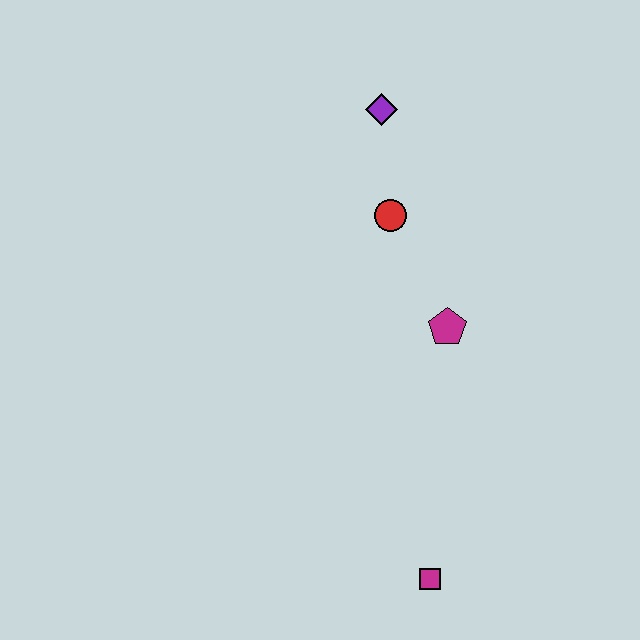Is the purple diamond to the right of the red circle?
No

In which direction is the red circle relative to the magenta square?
The red circle is above the magenta square.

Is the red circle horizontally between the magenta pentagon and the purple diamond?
Yes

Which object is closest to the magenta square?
The magenta pentagon is closest to the magenta square.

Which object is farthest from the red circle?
The magenta square is farthest from the red circle.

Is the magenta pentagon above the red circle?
No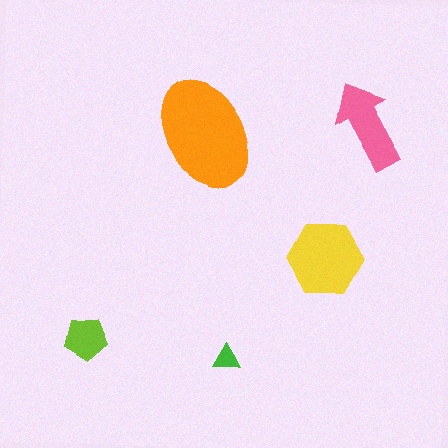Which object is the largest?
The orange ellipse.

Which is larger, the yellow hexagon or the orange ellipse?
The orange ellipse.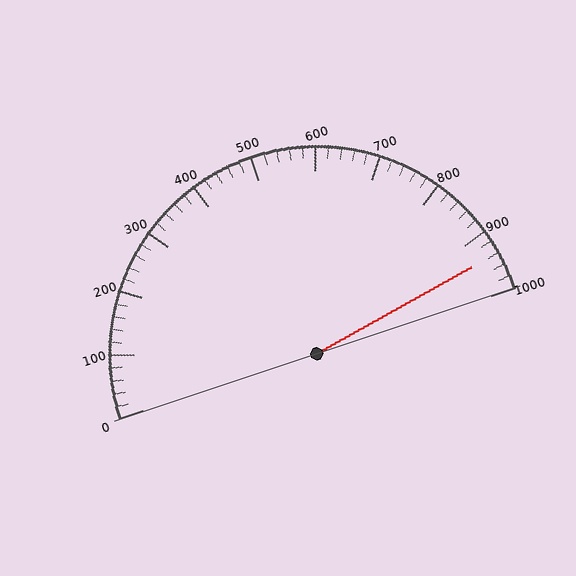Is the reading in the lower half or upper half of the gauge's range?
The reading is in the upper half of the range (0 to 1000).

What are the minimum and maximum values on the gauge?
The gauge ranges from 0 to 1000.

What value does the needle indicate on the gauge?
The needle indicates approximately 940.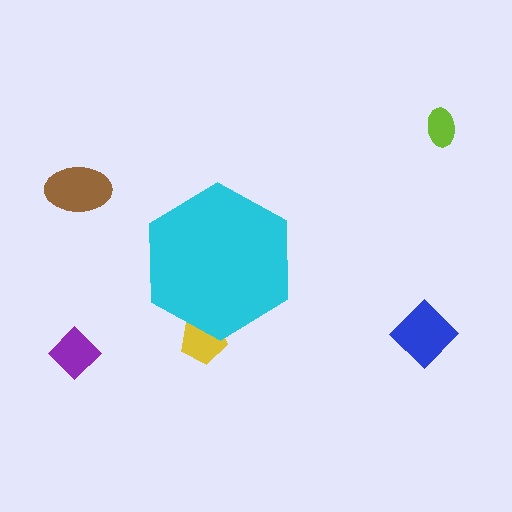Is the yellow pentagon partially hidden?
Yes, the yellow pentagon is partially hidden behind the cyan hexagon.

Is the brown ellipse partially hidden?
No, the brown ellipse is fully visible.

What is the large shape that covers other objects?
A cyan hexagon.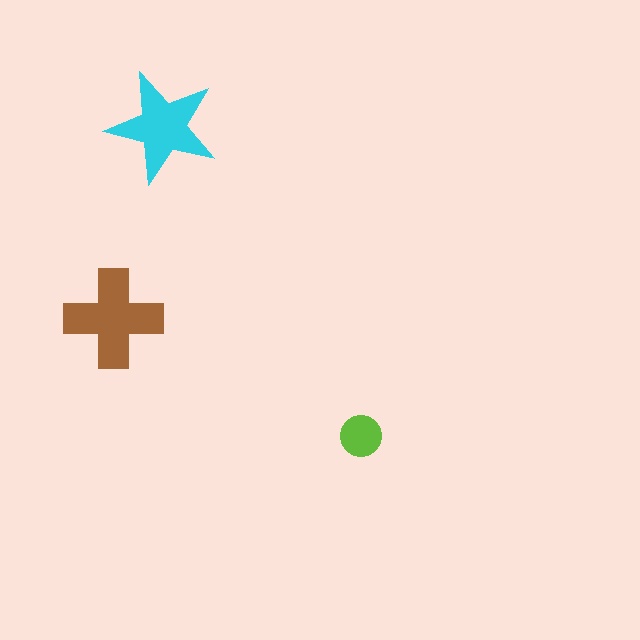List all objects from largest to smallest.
The brown cross, the cyan star, the lime circle.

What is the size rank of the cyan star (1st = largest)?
2nd.